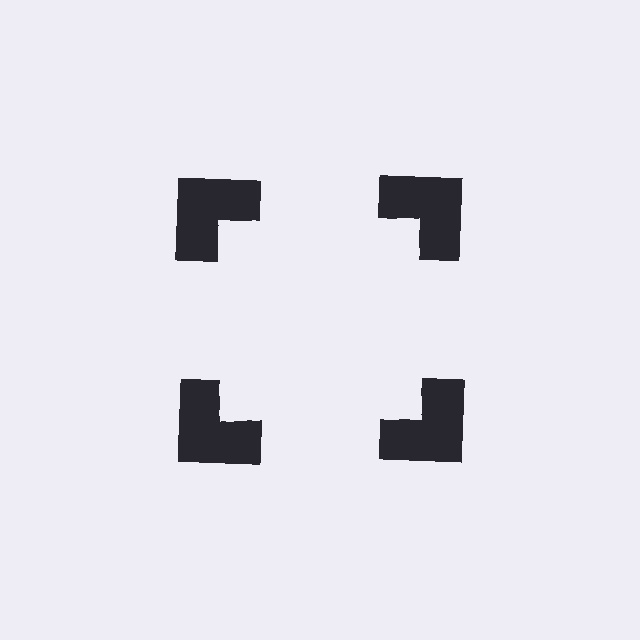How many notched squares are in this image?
There are 4 — one at each vertex of the illusory square.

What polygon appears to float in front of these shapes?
An illusory square — its edges are inferred from the aligned wedge cuts in the notched squares, not physically drawn.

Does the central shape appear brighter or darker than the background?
It typically appears slightly brighter than the background, even though no actual brightness change is drawn.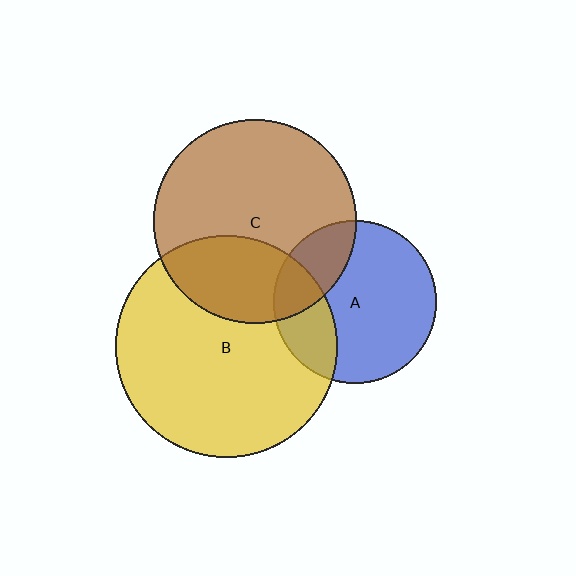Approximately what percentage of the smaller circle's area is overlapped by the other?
Approximately 30%.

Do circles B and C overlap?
Yes.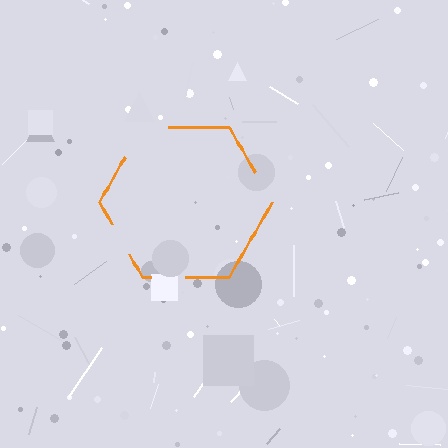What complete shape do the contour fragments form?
The contour fragments form a hexagon.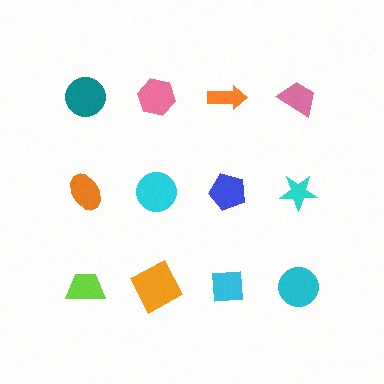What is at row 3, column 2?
An orange square.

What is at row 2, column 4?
A cyan star.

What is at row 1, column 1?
A teal circle.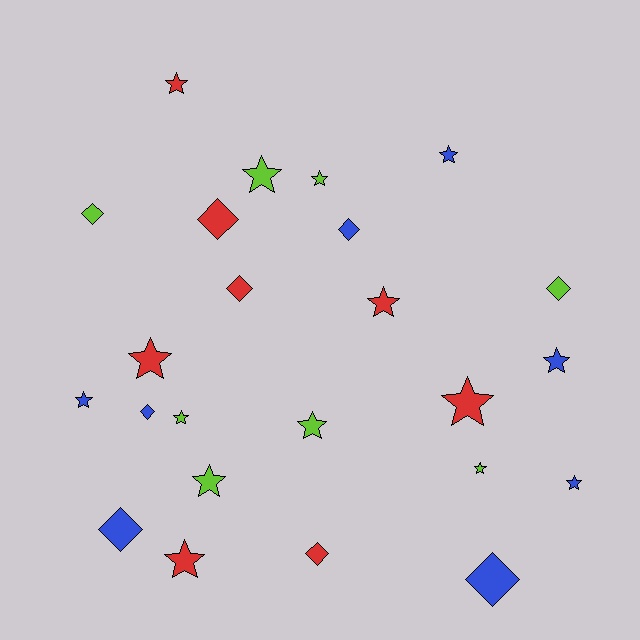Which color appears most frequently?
Blue, with 8 objects.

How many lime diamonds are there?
There are 2 lime diamonds.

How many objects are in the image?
There are 24 objects.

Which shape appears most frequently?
Star, with 15 objects.